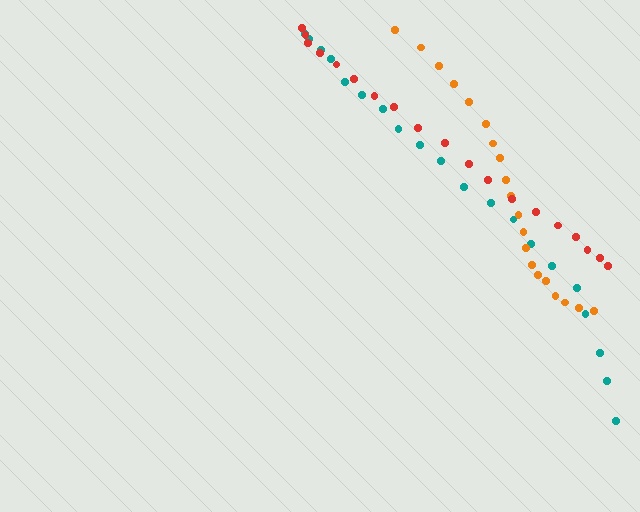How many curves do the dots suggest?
There are 3 distinct paths.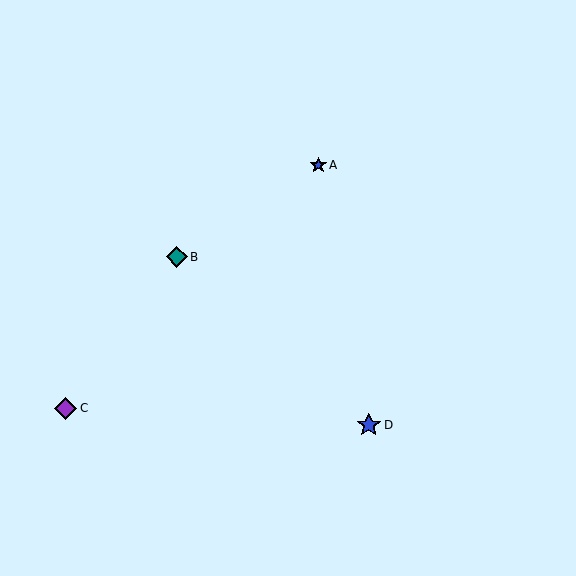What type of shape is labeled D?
Shape D is a blue star.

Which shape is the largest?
The blue star (labeled D) is the largest.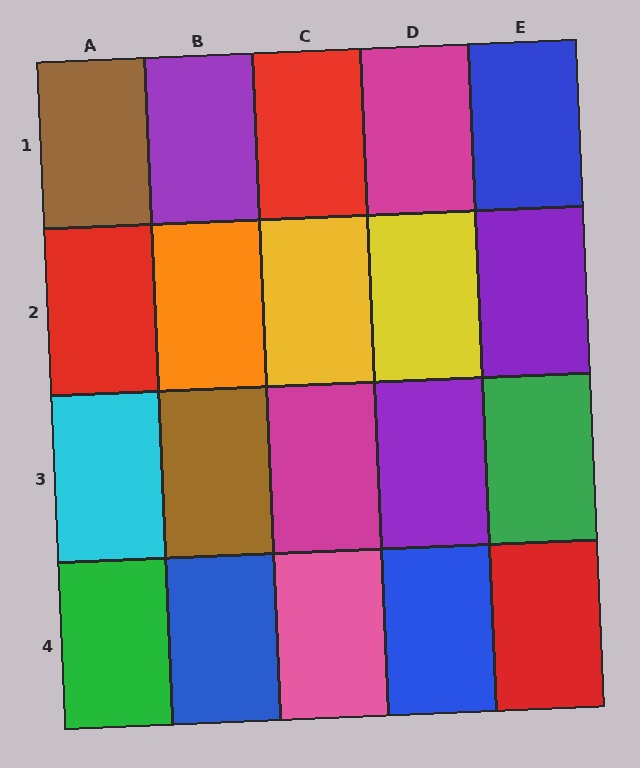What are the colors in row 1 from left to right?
Brown, purple, red, magenta, blue.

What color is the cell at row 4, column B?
Blue.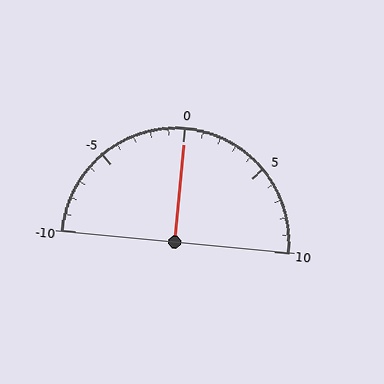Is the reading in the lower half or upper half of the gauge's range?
The reading is in the upper half of the range (-10 to 10).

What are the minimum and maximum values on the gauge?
The gauge ranges from -10 to 10.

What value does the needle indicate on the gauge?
The needle indicates approximately 0.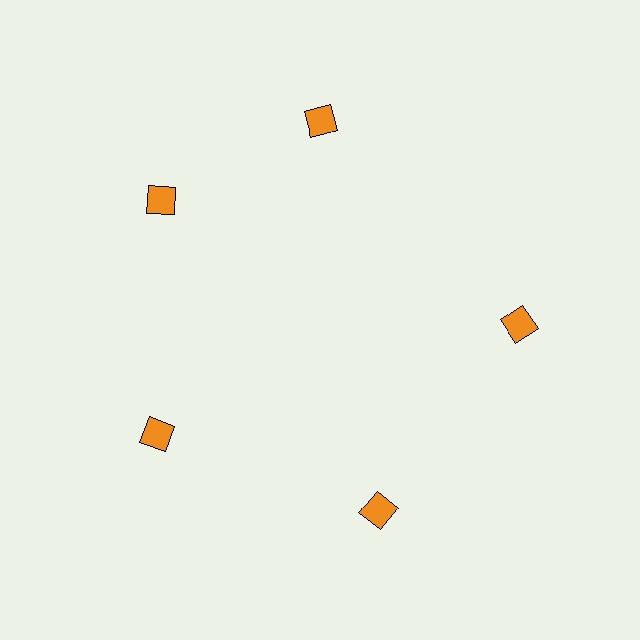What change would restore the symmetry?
The symmetry would be restored by rotating it back into even spacing with its neighbors so that all 5 squares sit at equal angles and equal distance from the center.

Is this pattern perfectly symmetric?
No. The 5 orange squares are arranged in a ring, but one element near the 1 o'clock position is rotated out of alignment along the ring, breaking the 5-fold rotational symmetry.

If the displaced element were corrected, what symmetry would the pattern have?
It would have 5-fold rotational symmetry — the pattern would map onto itself every 72 degrees.